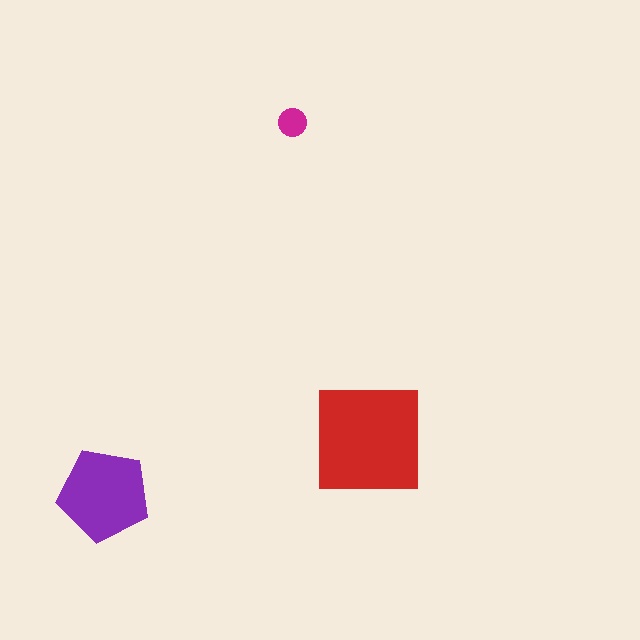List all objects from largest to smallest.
The red square, the purple pentagon, the magenta circle.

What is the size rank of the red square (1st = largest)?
1st.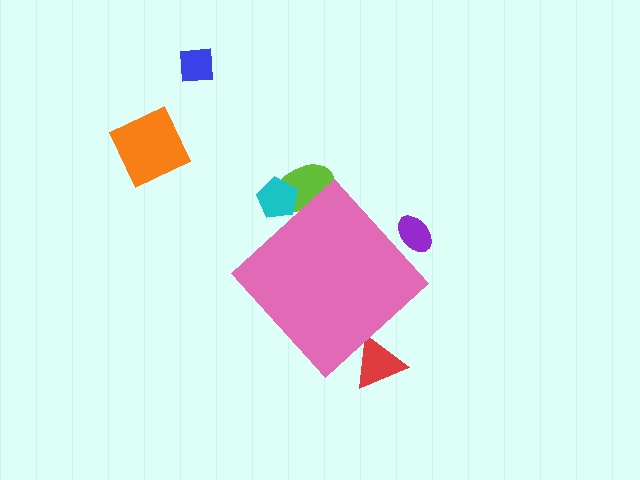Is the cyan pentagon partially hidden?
Yes, the cyan pentagon is partially hidden behind the pink diamond.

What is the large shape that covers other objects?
A pink diamond.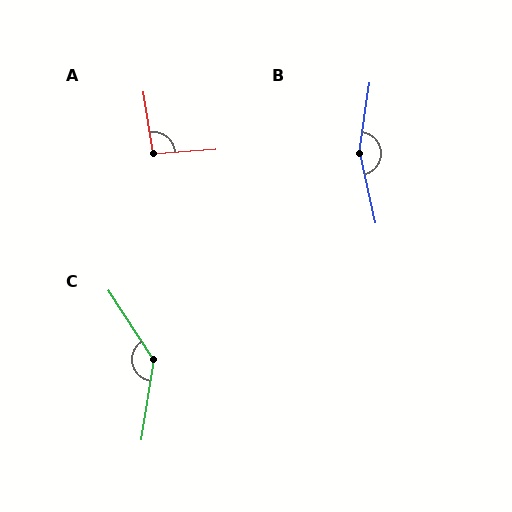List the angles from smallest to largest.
A (94°), C (138°), B (159°).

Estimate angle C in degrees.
Approximately 138 degrees.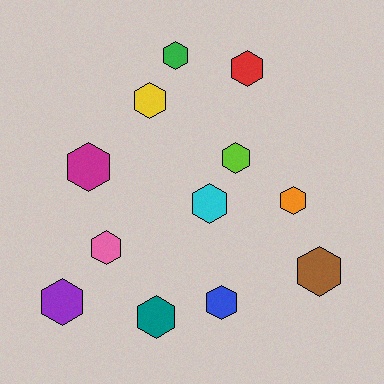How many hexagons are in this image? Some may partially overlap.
There are 12 hexagons.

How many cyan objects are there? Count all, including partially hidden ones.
There is 1 cyan object.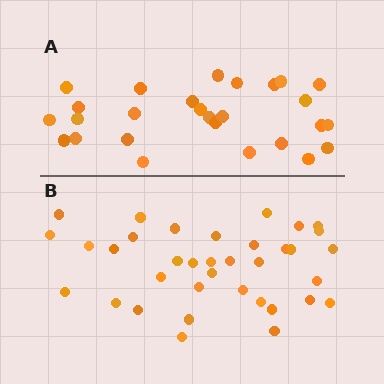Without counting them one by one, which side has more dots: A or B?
Region B (the bottom region) has more dots.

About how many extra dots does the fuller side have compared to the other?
Region B has roughly 8 or so more dots than region A.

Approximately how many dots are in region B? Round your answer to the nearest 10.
About 40 dots. (The exact count is 36, which rounds to 40.)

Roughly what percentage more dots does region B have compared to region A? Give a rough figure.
About 35% more.